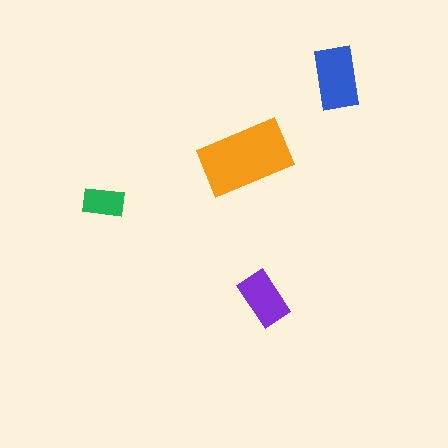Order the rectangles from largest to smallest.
the orange one, the blue one, the purple one, the green one.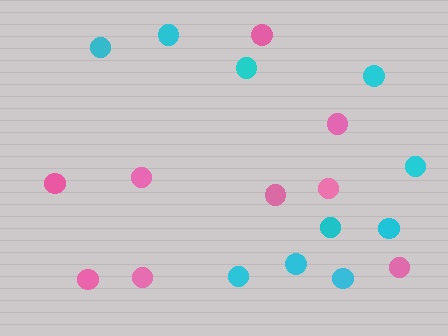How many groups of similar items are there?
There are 2 groups: one group of pink circles (9) and one group of cyan circles (10).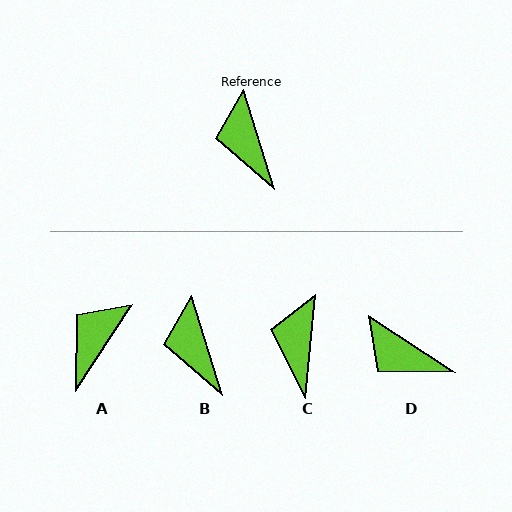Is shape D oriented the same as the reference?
No, it is off by about 40 degrees.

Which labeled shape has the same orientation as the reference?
B.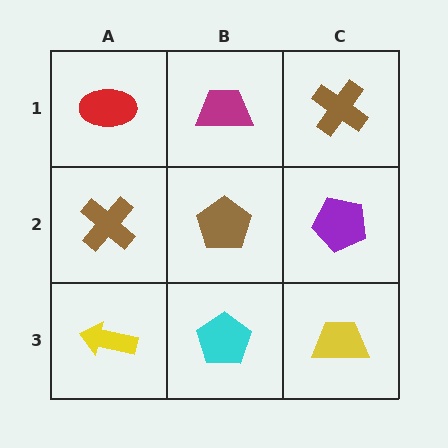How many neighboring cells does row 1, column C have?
2.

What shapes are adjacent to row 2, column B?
A magenta trapezoid (row 1, column B), a cyan pentagon (row 3, column B), a brown cross (row 2, column A), a purple pentagon (row 2, column C).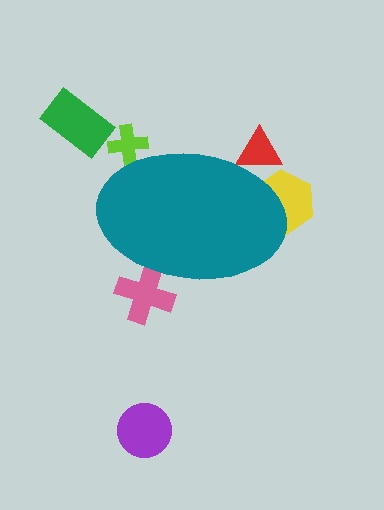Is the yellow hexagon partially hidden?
Yes, the yellow hexagon is partially hidden behind the teal ellipse.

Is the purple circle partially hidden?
No, the purple circle is fully visible.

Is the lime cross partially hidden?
Yes, the lime cross is partially hidden behind the teal ellipse.